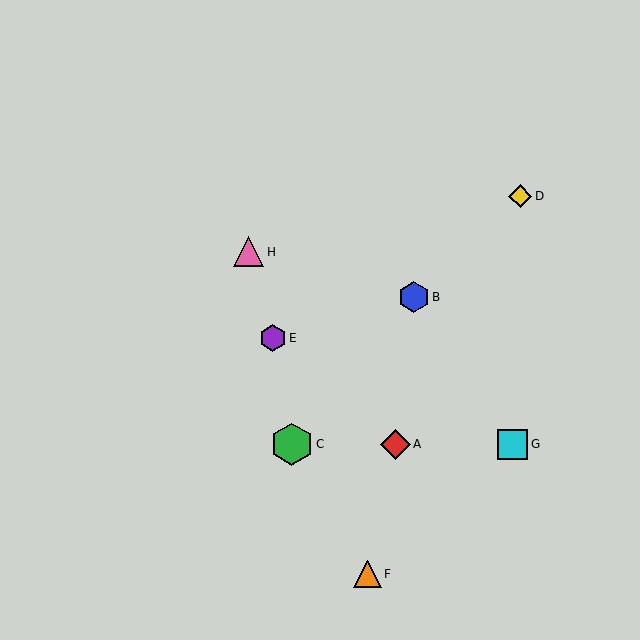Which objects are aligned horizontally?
Objects A, C, G are aligned horizontally.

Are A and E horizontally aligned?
No, A is at y≈444 and E is at y≈338.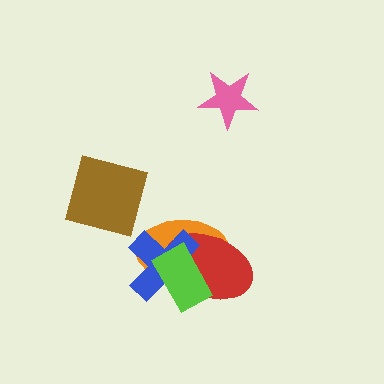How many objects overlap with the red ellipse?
3 objects overlap with the red ellipse.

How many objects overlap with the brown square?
0 objects overlap with the brown square.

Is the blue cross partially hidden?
Yes, it is partially covered by another shape.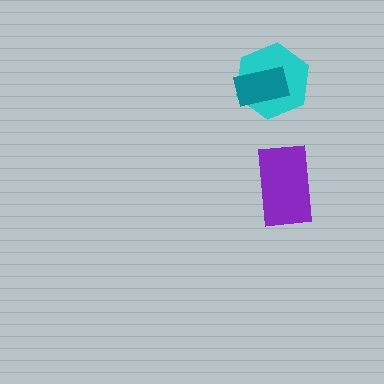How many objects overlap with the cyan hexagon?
1 object overlaps with the cyan hexagon.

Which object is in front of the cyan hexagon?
The teal rectangle is in front of the cyan hexagon.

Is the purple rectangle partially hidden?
No, no other shape covers it.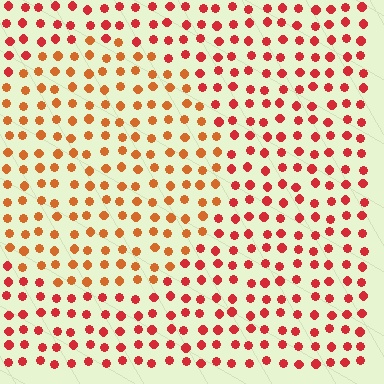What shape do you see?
I see a circle.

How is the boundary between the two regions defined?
The boundary is defined purely by a slight shift in hue (about 26 degrees). Spacing, size, and orientation are identical on both sides.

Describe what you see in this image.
The image is filled with small red elements in a uniform arrangement. A circle-shaped region is visible where the elements are tinted to a slightly different hue, forming a subtle color boundary.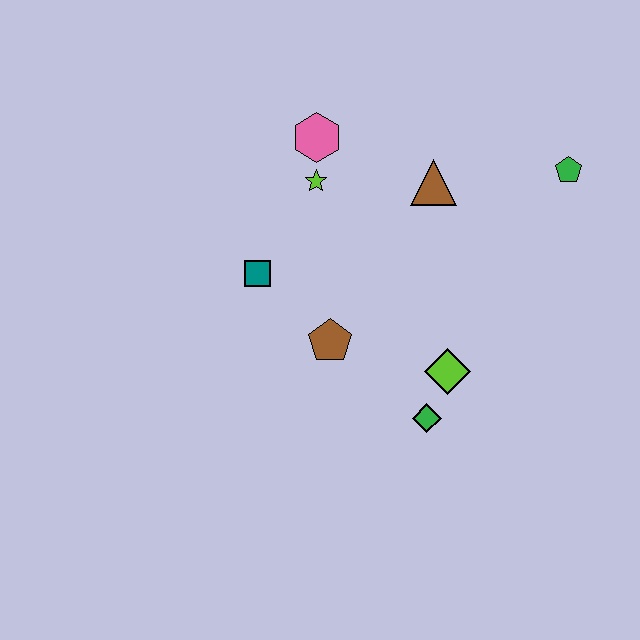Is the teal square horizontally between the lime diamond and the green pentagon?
No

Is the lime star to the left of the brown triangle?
Yes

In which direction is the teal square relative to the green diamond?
The teal square is to the left of the green diamond.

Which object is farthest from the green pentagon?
The teal square is farthest from the green pentagon.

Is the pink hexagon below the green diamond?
No